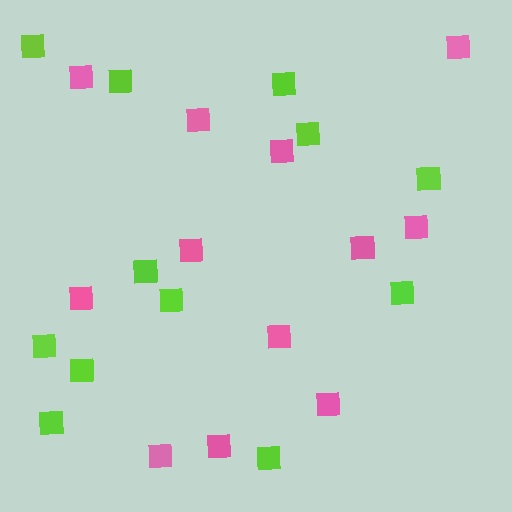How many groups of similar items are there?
There are 2 groups: one group of lime squares (12) and one group of pink squares (12).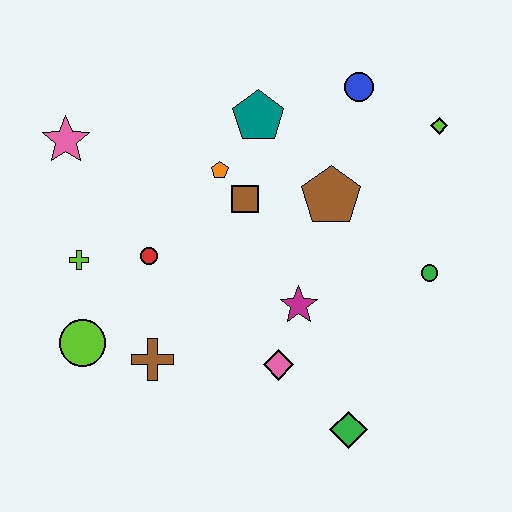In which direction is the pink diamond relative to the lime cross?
The pink diamond is to the right of the lime cross.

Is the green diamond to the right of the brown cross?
Yes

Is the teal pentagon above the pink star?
Yes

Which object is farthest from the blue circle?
The lime circle is farthest from the blue circle.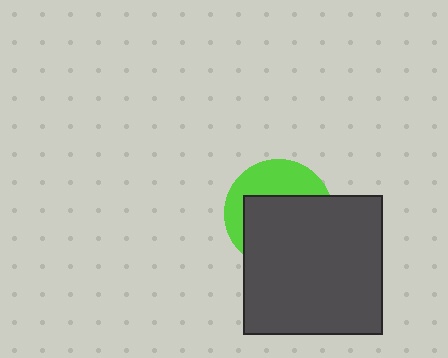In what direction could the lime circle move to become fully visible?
The lime circle could move up. That would shift it out from behind the dark gray square entirely.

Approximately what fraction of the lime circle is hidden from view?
Roughly 61% of the lime circle is hidden behind the dark gray square.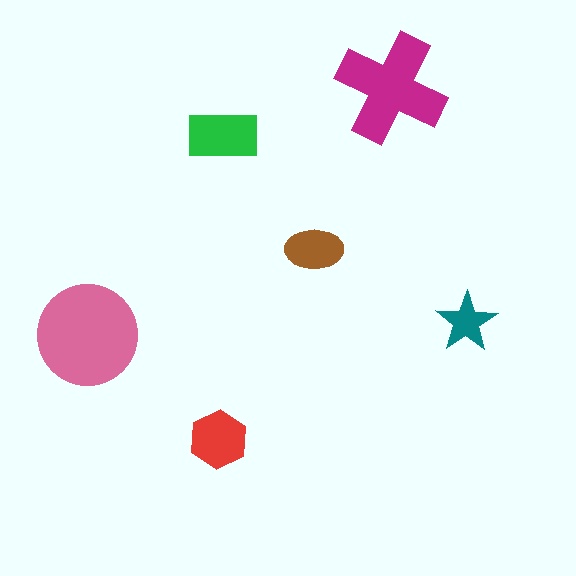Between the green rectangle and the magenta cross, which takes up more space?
The magenta cross.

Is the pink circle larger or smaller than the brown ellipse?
Larger.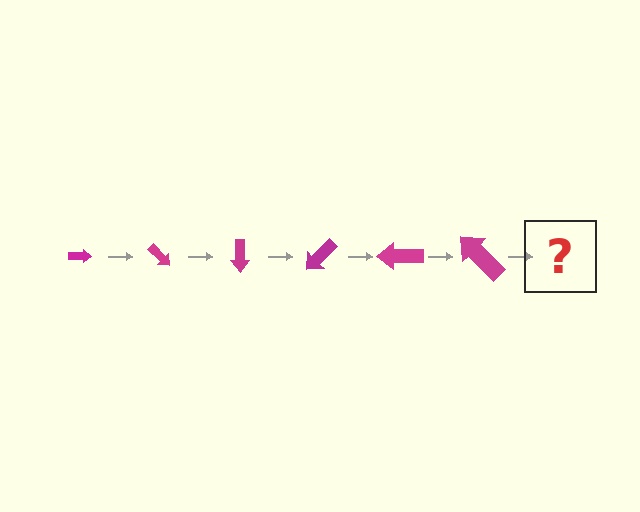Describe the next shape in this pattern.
It should be an arrow, larger than the previous one and rotated 270 degrees from the start.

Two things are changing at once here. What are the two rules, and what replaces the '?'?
The two rules are that the arrow grows larger each step and it rotates 45 degrees each step. The '?' should be an arrow, larger than the previous one and rotated 270 degrees from the start.